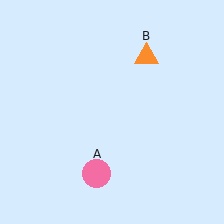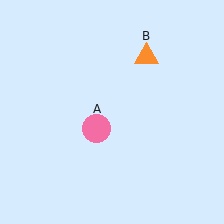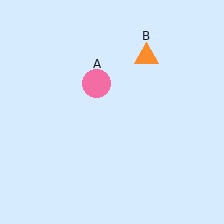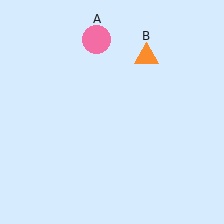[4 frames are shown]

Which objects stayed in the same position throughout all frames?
Orange triangle (object B) remained stationary.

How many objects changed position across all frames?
1 object changed position: pink circle (object A).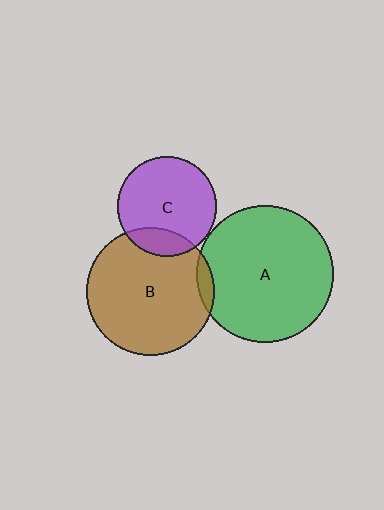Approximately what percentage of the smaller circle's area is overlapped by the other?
Approximately 20%.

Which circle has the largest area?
Circle A (green).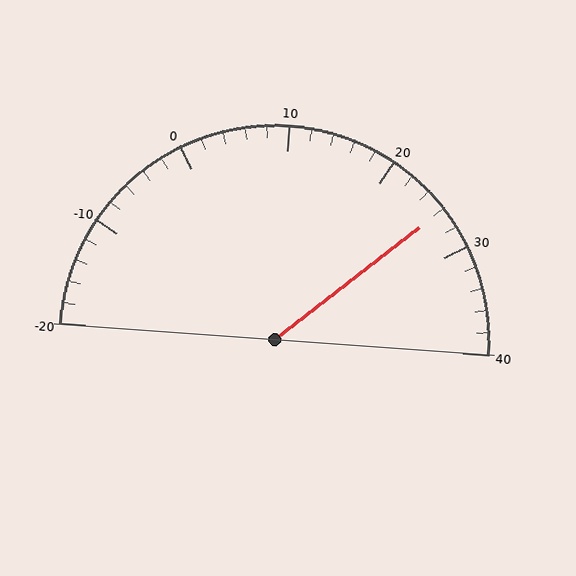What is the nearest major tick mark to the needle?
The nearest major tick mark is 30.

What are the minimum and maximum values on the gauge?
The gauge ranges from -20 to 40.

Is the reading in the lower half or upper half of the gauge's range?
The reading is in the upper half of the range (-20 to 40).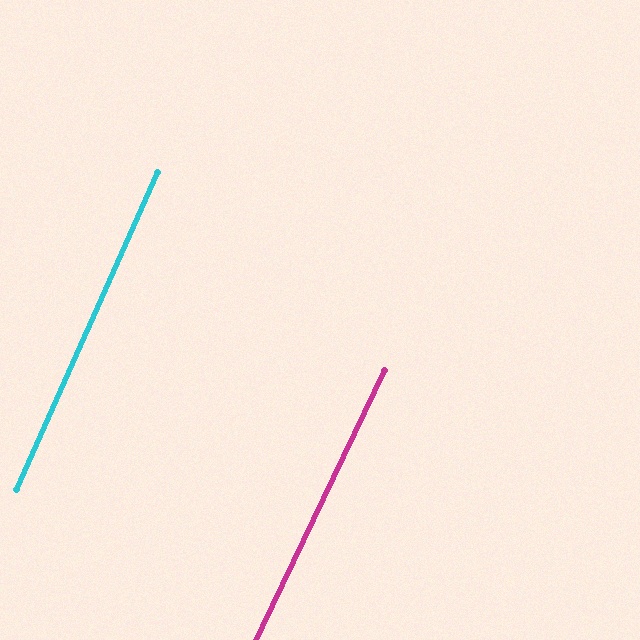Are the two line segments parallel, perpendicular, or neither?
Parallel — their directions differ by only 1.3°.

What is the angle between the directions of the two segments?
Approximately 1 degree.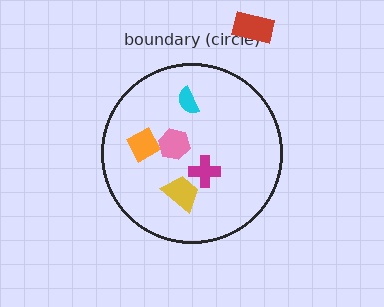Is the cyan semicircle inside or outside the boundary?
Inside.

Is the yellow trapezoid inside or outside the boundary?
Inside.